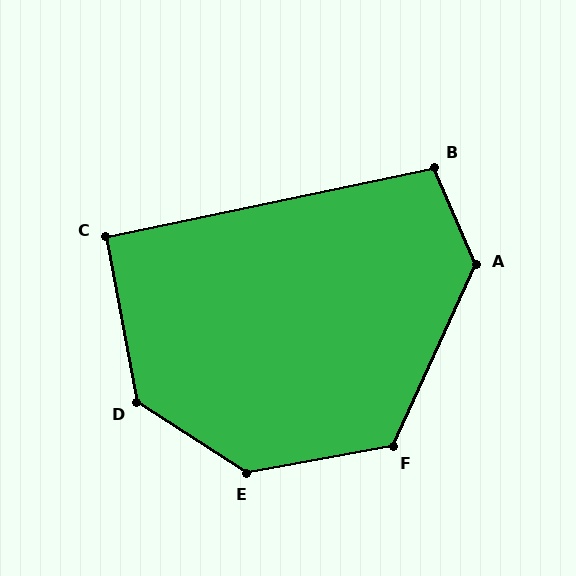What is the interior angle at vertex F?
Approximately 125 degrees (obtuse).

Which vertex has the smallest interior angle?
C, at approximately 91 degrees.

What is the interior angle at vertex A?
Approximately 132 degrees (obtuse).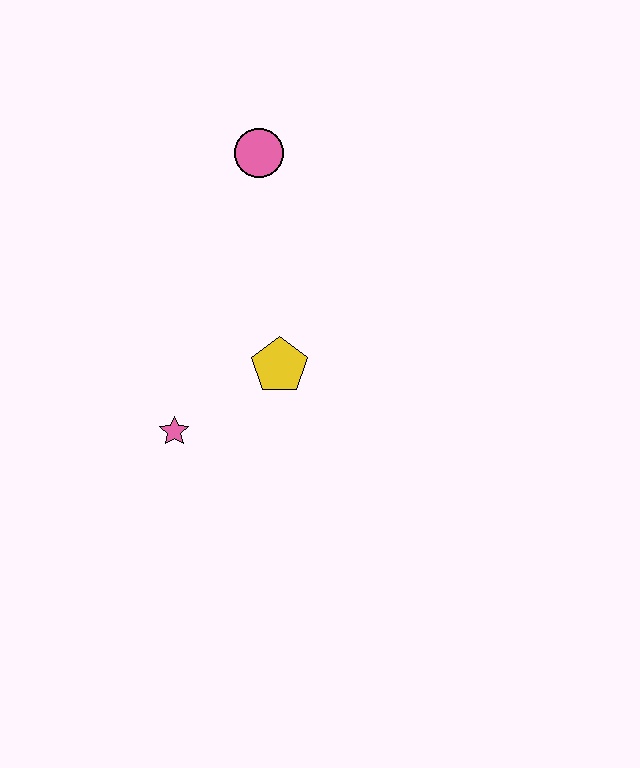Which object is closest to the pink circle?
The yellow pentagon is closest to the pink circle.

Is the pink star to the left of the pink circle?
Yes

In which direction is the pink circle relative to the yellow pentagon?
The pink circle is above the yellow pentagon.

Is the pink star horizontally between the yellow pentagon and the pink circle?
No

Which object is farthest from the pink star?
The pink circle is farthest from the pink star.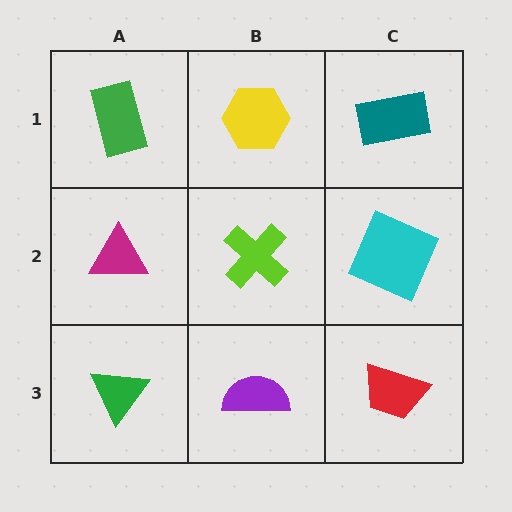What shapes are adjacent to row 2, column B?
A yellow hexagon (row 1, column B), a purple semicircle (row 3, column B), a magenta triangle (row 2, column A), a cyan square (row 2, column C).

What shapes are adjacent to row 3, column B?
A lime cross (row 2, column B), a green triangle (row 3, column A), a red trapezoid (row 3, column C).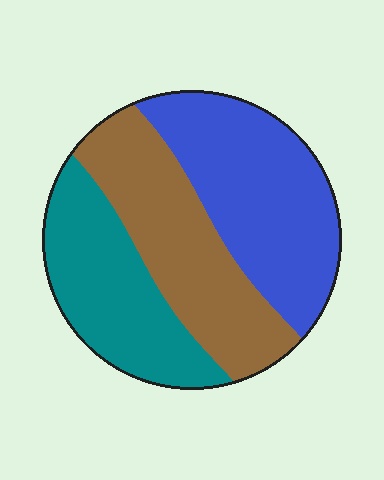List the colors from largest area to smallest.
From largest to smallest: blue, brown, teal.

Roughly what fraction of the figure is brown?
Brown covers around 35% of the figure.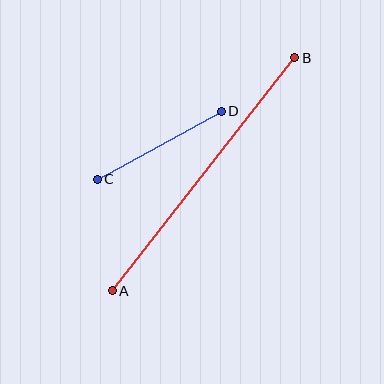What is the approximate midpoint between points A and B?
The midpoint is at approximately (203, 174) pixels.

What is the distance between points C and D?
The distance is approximately 141 pixels.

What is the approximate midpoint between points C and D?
The midpoint is at approximately (159, 145) pixels.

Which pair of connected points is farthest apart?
Points A and B are farthest apart.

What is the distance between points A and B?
The distance is approximately 296 pixels.